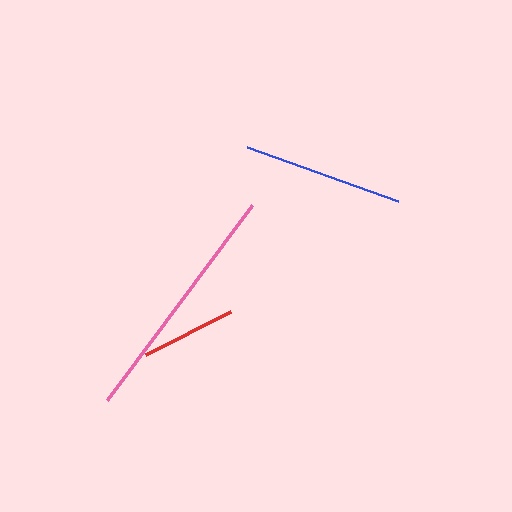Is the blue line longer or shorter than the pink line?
The pink line is longer than the blue line.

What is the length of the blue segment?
The blue segment is approximately 160 pixels long.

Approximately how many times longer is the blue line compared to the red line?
The blue line is approximately 1.7 times the length of the red line.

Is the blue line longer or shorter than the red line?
The blue line is longer than the red line.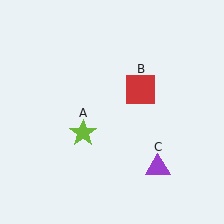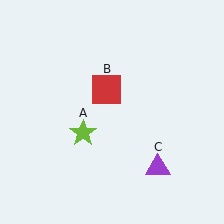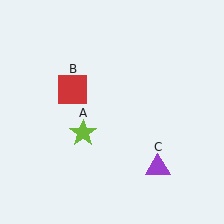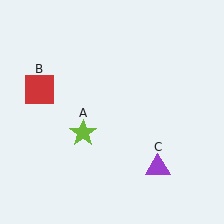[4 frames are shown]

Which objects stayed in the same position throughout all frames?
Lime star (object A) and purple triangle (object C) remained stationary.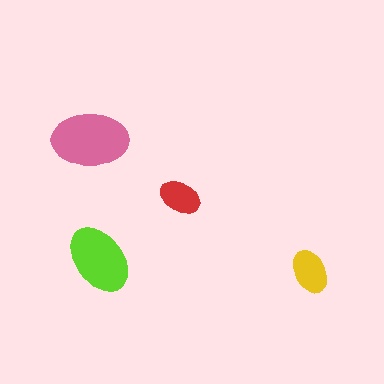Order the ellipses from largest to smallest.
the pink one, the lime one, the yellow one, the red one.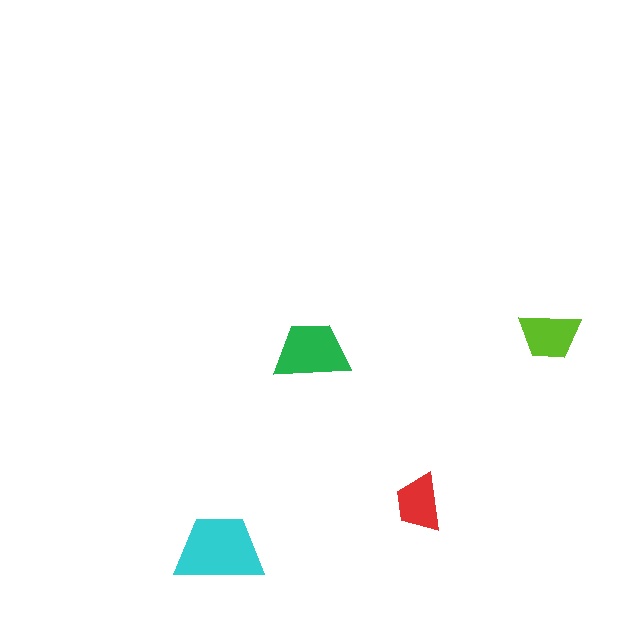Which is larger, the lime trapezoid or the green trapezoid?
The green one.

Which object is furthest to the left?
The cyan trapezoid is leftmost.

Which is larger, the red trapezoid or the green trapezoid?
The green one.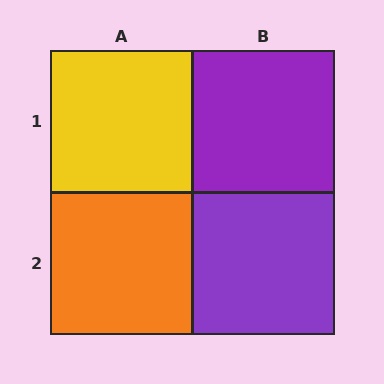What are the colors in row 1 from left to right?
Yellow, purple.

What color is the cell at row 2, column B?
Purple.